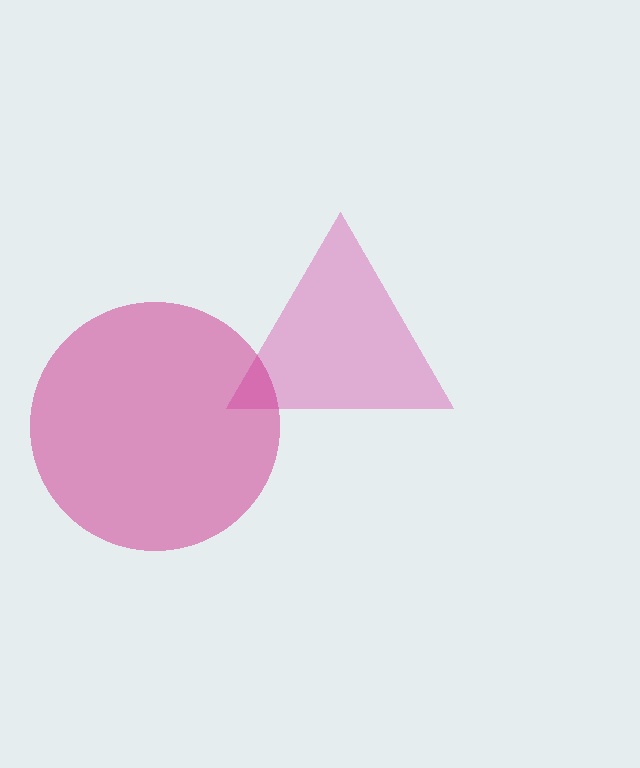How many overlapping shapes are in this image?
There are 2 overlapping shapes in the image.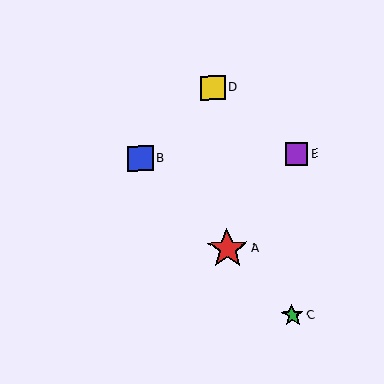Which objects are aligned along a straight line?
Objects A, B, C are aligned along a straight line.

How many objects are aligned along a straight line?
3 objects (A, B, C) are aligned along a straight line.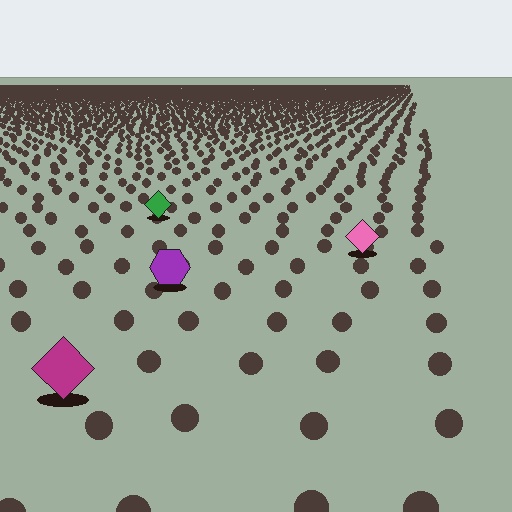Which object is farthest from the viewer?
The green diamond is farthest from the viewer. It appears smaller and the ground texture around it is denser.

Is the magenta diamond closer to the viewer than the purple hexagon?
Yes. The magenta diamond is closer — you can tell from the texture gradient: the ground texture is coarser near it.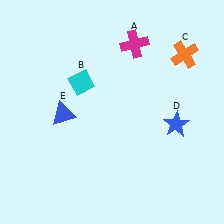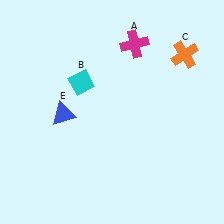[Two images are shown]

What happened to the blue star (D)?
The blue star (D) was removed in Image 2. It was in the bottom-right area of Image 1.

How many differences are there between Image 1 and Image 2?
There is 1 difference between the two images.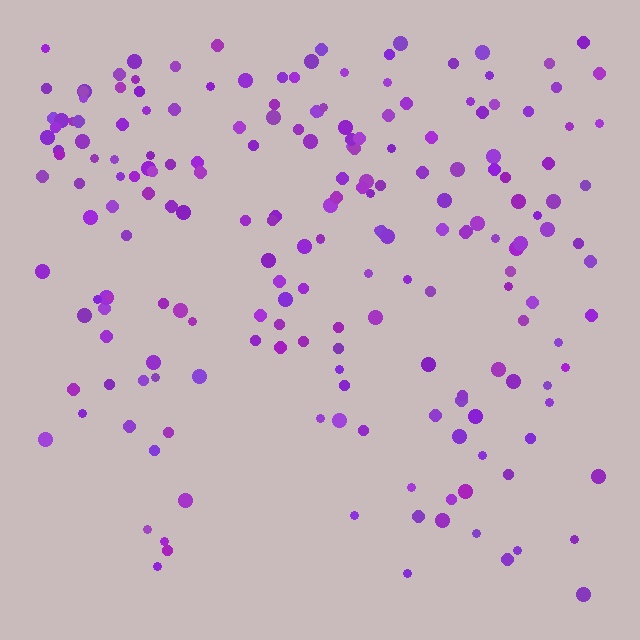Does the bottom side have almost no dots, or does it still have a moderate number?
Still a moderate number, just noticeably fewer than the top.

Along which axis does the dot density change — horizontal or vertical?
Vertical.